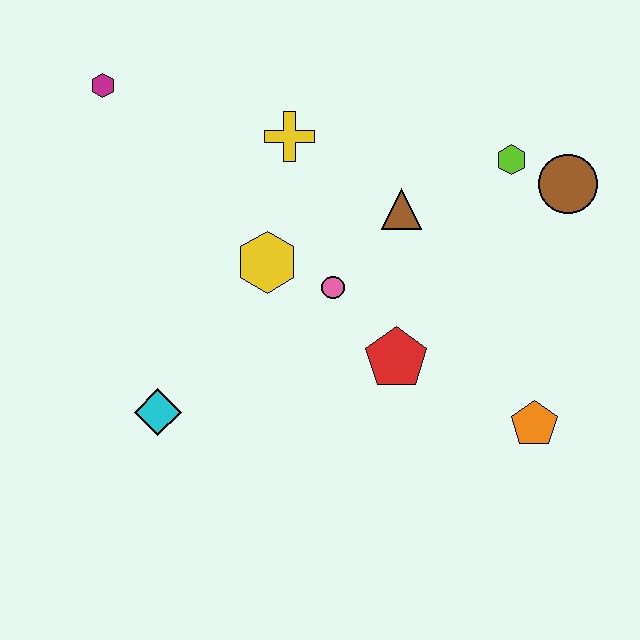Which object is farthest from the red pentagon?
The magenta hexagon is farthest from the red pentagon.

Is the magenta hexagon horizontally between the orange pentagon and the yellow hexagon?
No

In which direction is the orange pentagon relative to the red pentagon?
The orange pentagon is to the right of the red pentagon.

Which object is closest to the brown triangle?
The pink circle is closest to the brown triangle.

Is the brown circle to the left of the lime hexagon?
No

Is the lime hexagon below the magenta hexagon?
Yes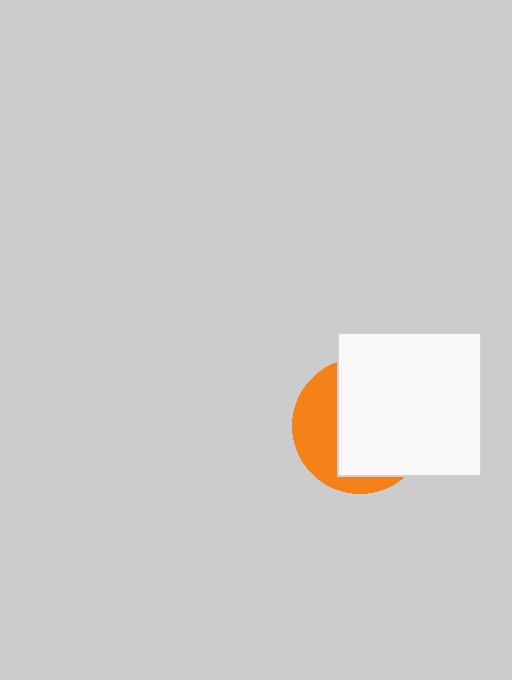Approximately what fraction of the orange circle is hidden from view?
Roughly 65% of the orange circle is hidden behind the white square.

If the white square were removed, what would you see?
You would see the complete orange circle.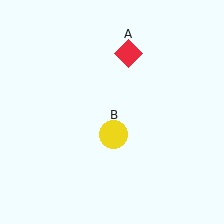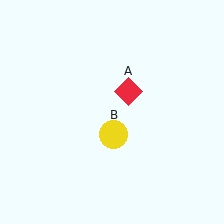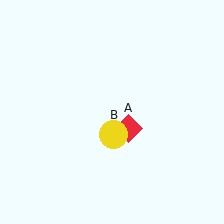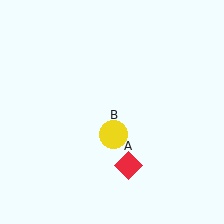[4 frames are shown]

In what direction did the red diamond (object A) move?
The red diamond (object A) moved down.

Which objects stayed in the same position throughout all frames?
Yellow circle (object B) remained stationary.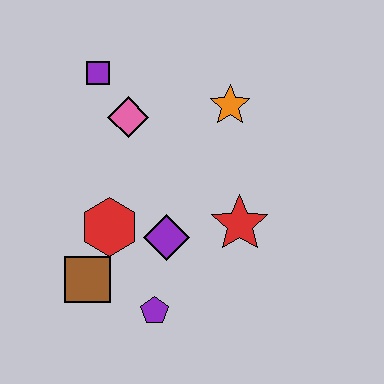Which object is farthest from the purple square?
The purple pentagon is farthest from the purple square.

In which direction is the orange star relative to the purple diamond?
The orange star is above the purple diamond.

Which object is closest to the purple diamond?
The red hexagon is closest to the purple diamond.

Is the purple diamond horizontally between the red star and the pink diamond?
Yes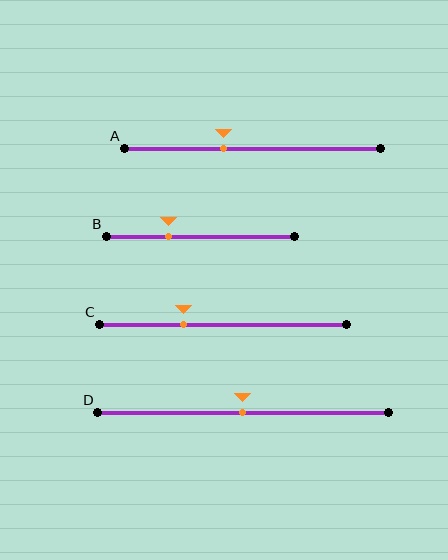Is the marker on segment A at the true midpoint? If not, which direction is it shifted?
No, the marker on segment A is shifted to the left by about 12% of the segment length.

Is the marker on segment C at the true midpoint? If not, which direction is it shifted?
No, the marker on segment C is shifted to the left by about 16% of the segment length.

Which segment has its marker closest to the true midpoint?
Segment D has its marker closest to the true midpoint.